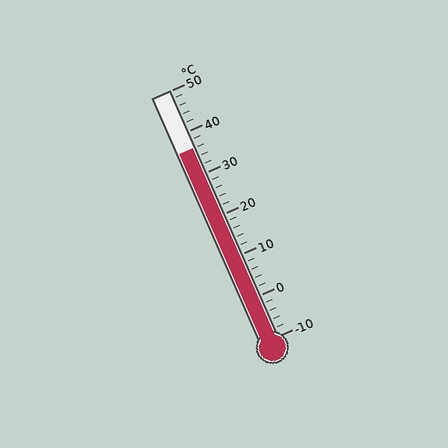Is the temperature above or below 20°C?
The temperature is above 20°C.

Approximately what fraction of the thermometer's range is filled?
The thermometer is filled to approximately 75% of its range.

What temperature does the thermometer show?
The thermometer shows approximately 36°C.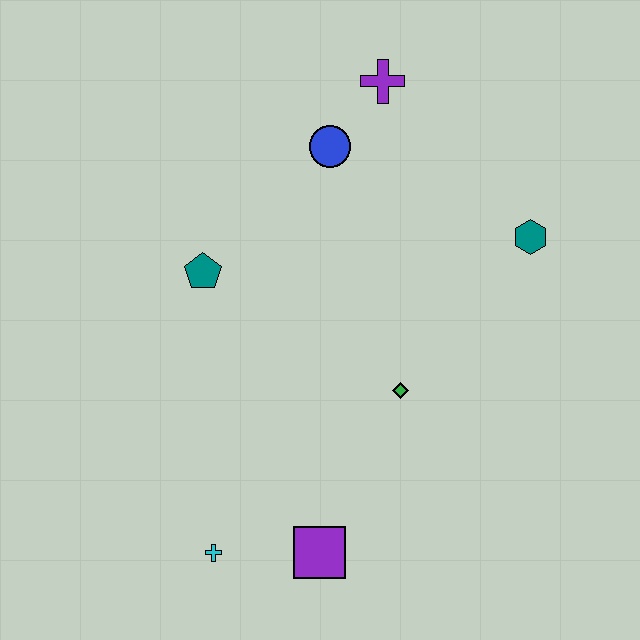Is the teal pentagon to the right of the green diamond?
No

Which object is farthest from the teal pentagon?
The teal hexagon is farthest from the teal pentagon.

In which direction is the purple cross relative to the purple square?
The purple cross is above the purple square.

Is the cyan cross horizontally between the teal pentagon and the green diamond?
Yes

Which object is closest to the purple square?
The cyan cross is closest to the purple square.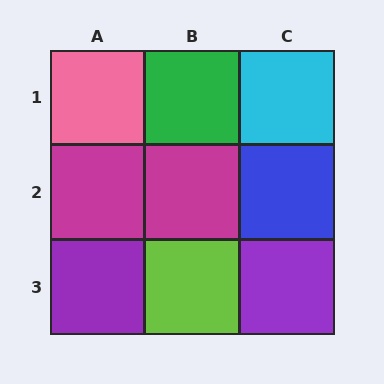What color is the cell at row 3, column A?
Purple.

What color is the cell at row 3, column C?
Purple.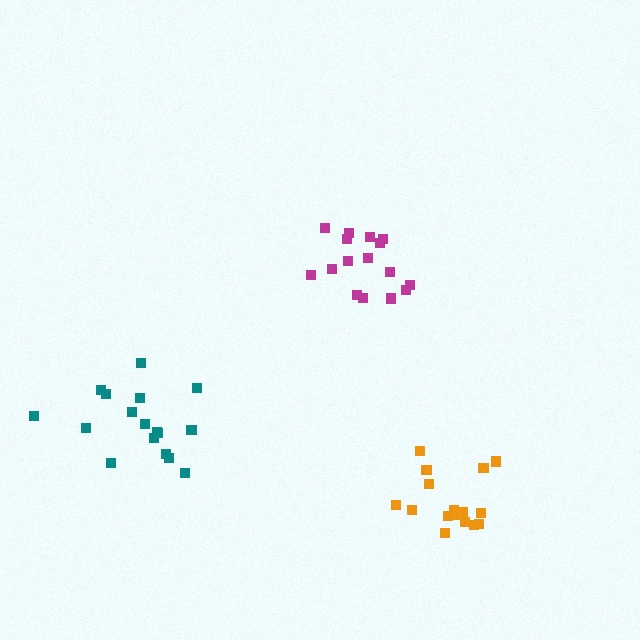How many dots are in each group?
Group 1: 17 dots, Group 2: 16 dots, Group 3: 16 dots (49 total).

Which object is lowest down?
The orange cluster is bottommost.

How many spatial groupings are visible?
There are 3 spatial groupings.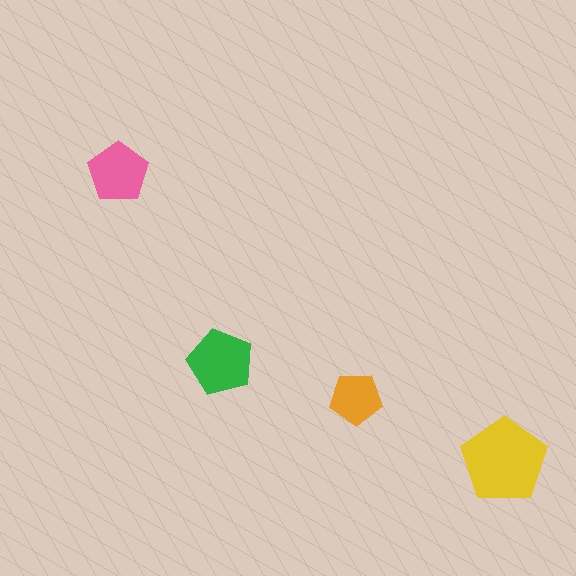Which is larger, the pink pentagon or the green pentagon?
The green one.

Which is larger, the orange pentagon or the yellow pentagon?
The yellow one.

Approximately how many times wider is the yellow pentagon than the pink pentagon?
About 1.5 times wider.